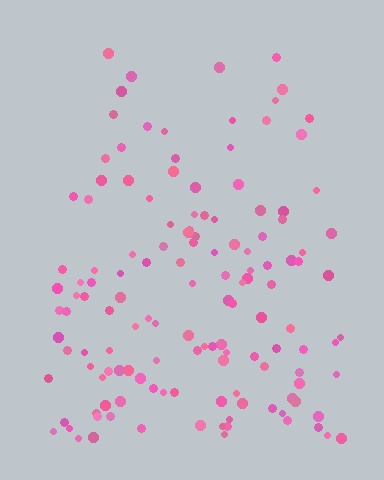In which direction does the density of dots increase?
From top to bottom, with the bottom side densest.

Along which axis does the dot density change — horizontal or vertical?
Vertical.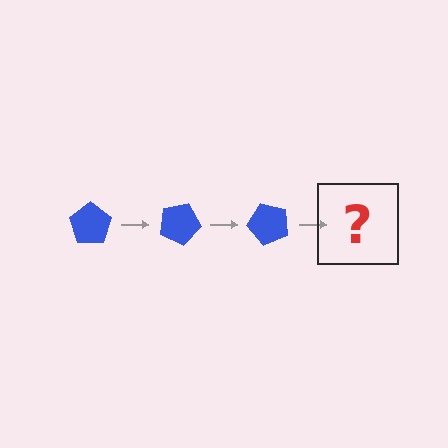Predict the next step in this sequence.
The next step is a blue pentagon rotated 75 degrees.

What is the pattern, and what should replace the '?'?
The pattern is that the pentagon rotates 25 degrees each step. The '?' should be a blue pentagon rotated 75 degrees.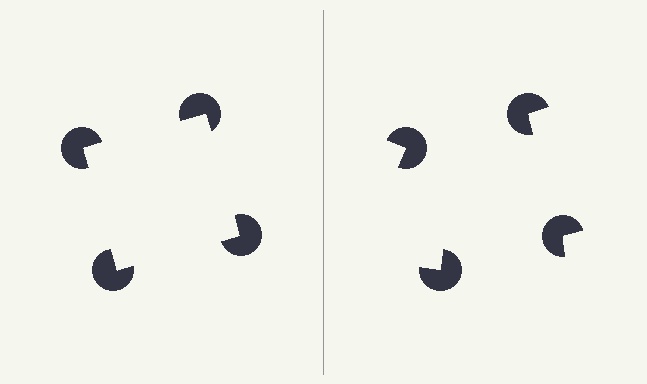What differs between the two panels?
The pac-man discs are positioned identically on both sides; only the wedge orientations differ. On the left they align to a square; on the right they are misaligned.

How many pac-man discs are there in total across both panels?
8 — 4 on each side.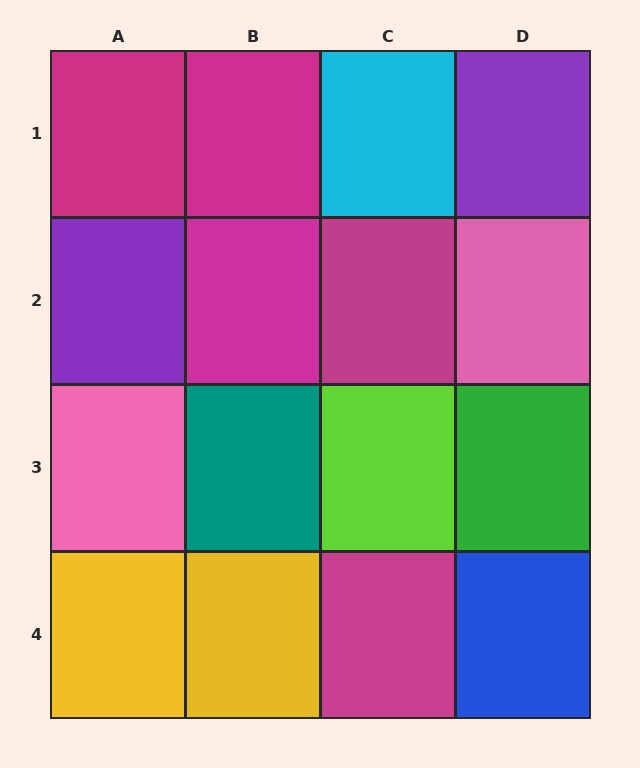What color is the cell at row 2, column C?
Magenta.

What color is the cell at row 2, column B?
Magenta.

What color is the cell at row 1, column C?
Cyan.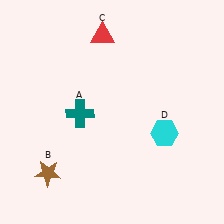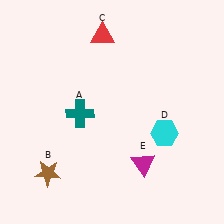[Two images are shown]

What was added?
A magenta triangle (E) was added in Image 2.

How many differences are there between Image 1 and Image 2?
There is 1 difference between the two images.